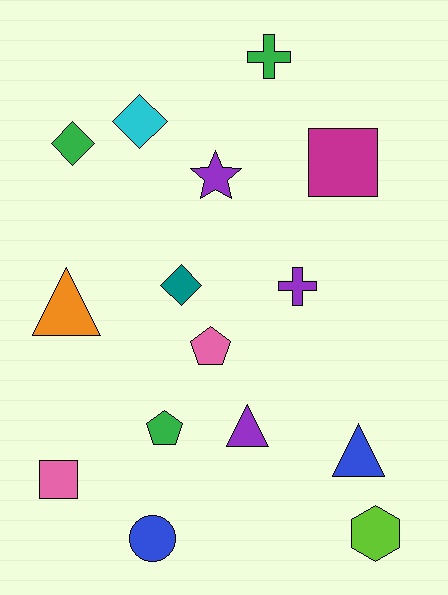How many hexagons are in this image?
There is 1 hexagon.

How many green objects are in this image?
There are 3 green objects.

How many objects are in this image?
There are 15 objects.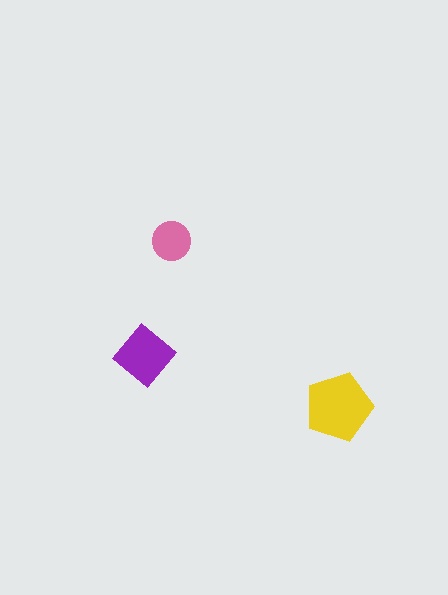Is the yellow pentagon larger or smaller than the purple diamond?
Larger.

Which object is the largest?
The yellow pentagon.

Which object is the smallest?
The pink circle.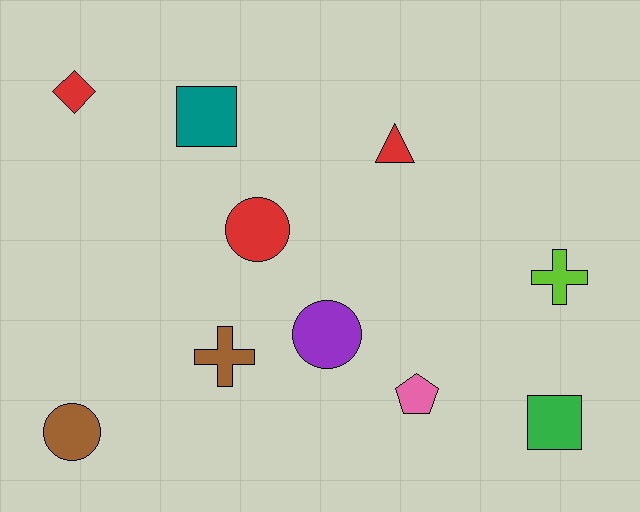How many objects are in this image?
There are 10 objects.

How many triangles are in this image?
There is 1 triangle.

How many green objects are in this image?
There is 1 green object.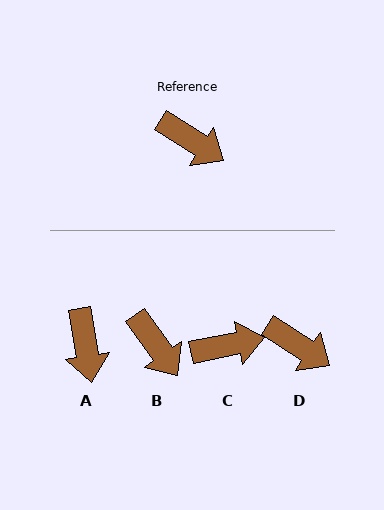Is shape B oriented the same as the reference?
No, it is off by about 22 degrees.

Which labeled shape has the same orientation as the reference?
D.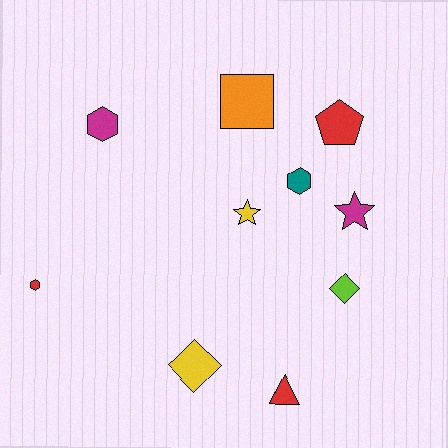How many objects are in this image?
There are 10 objects.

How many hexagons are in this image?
There are 3 hexagons.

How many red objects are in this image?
There are 3 red objects.